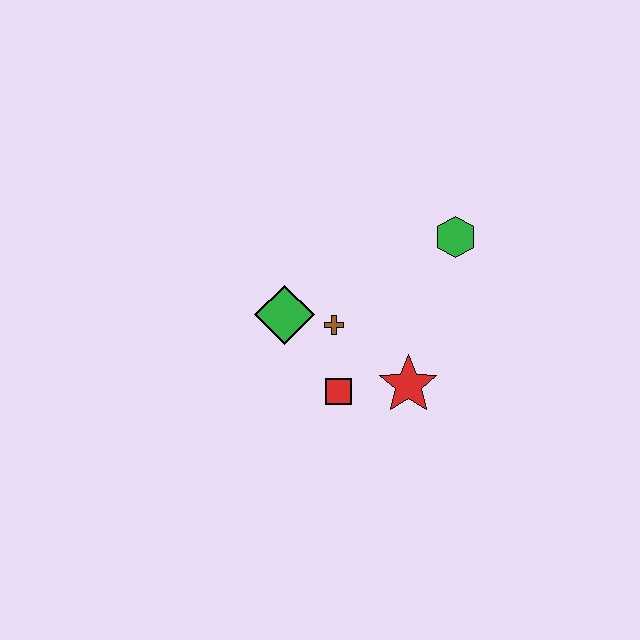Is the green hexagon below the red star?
No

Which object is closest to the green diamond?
The brown cross is closest to the green diamond.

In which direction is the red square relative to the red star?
The red square is to the left of the red star.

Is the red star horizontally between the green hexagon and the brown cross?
Yes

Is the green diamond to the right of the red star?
No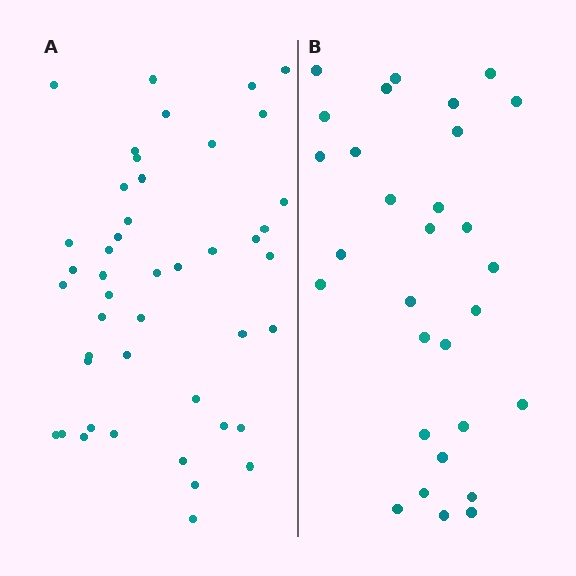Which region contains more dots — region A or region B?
Region A (the left region) has more dots.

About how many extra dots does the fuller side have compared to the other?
Region A has approximately 15 more dots than region B.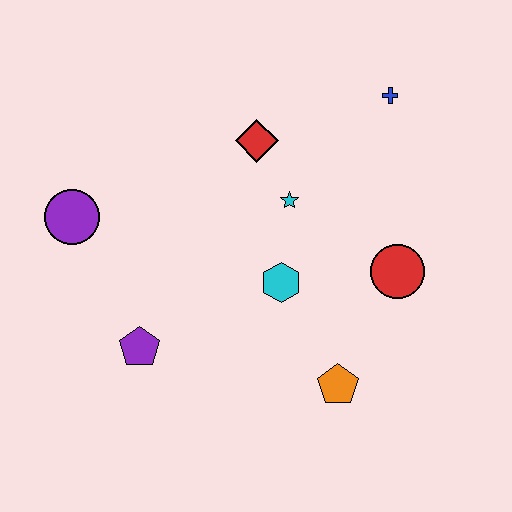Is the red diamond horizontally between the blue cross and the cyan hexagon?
No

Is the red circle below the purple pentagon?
No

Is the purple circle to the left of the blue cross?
Yes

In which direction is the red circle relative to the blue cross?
The red circle is below the blue cross.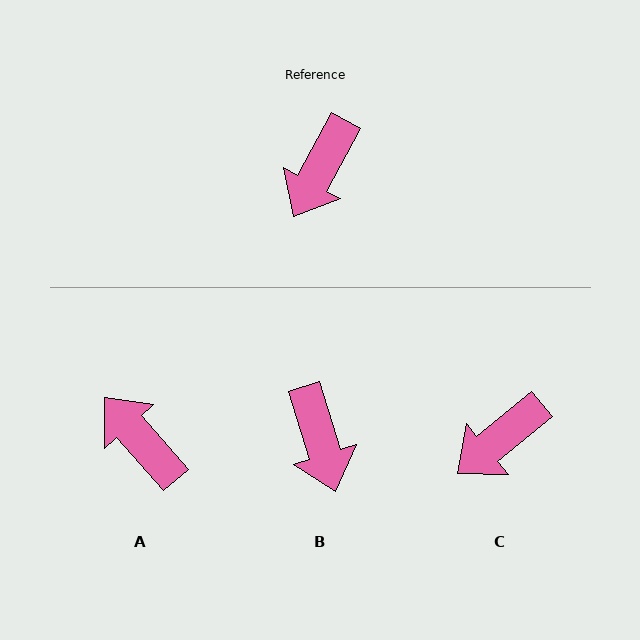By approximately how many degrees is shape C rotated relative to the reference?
Approximately 22 degrees clockwise.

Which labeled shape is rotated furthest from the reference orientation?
A, about 110 degrees away.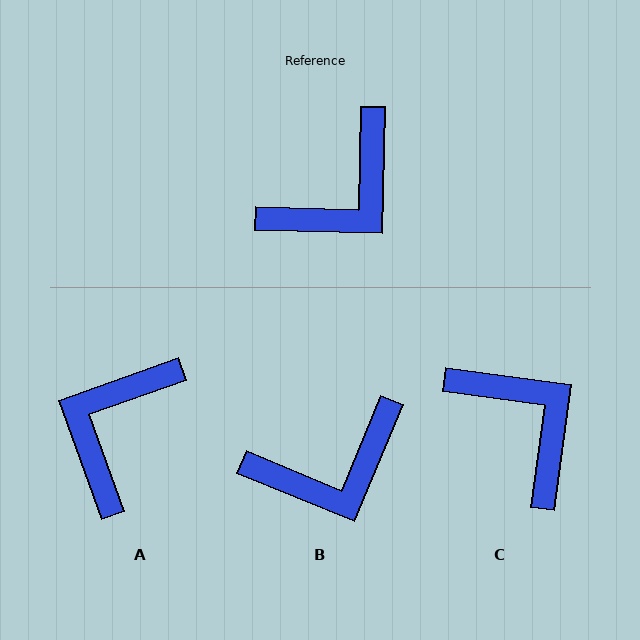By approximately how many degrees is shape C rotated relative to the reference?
Approximately 84 degrees counter-clockwise.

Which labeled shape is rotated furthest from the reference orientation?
A, about 159 degrees away.